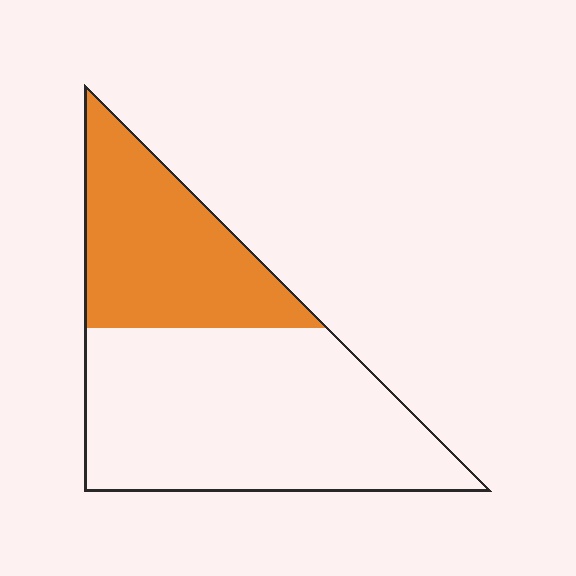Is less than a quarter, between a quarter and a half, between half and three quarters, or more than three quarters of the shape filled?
Between a quarter and a half.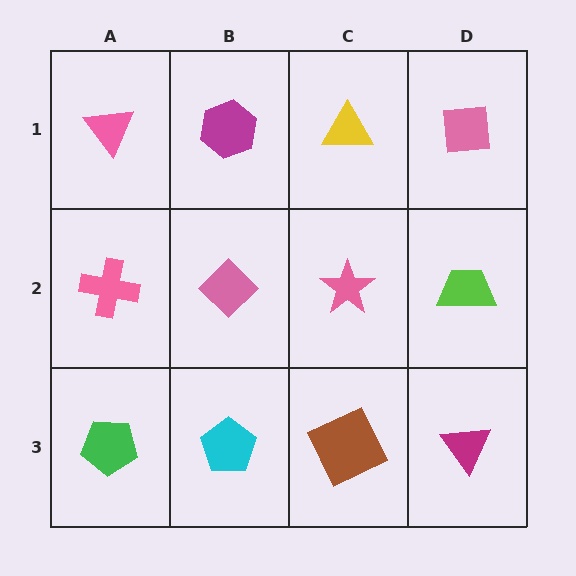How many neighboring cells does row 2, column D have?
3.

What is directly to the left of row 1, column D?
A yellow triangle.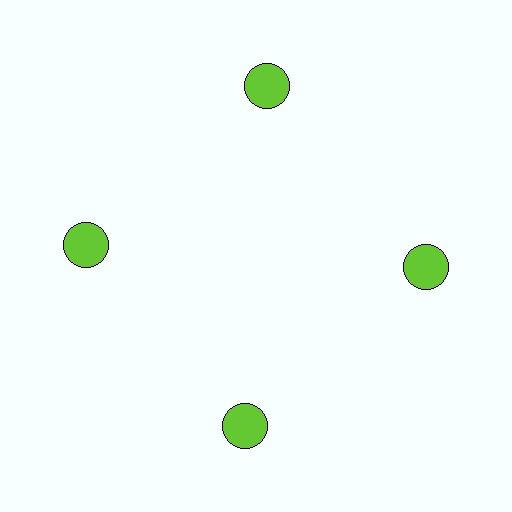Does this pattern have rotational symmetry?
Yes, this pattern has 4-fold rotational symmetry. It looks the same after rotating 90 degrees around the center.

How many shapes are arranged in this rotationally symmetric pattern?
There are 4 shapes, arranged in 4 groups of 1.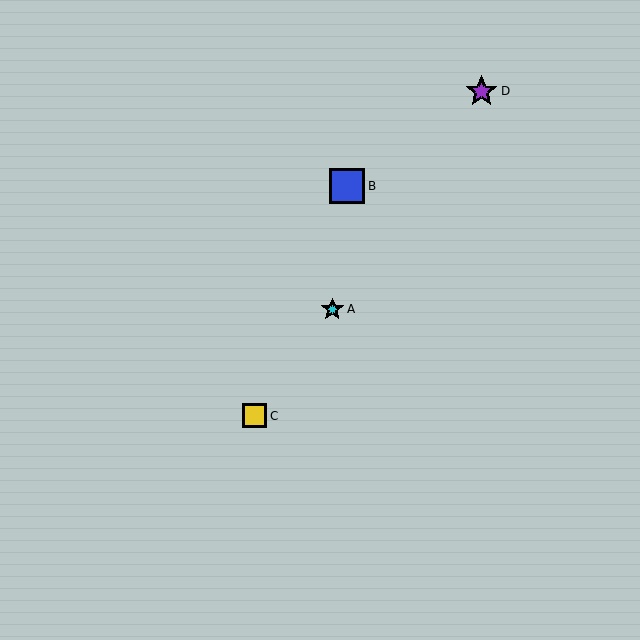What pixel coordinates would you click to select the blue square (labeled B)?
Click at (347, 186) to select the blue square B.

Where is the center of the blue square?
The center of the blue square is at (347, 186).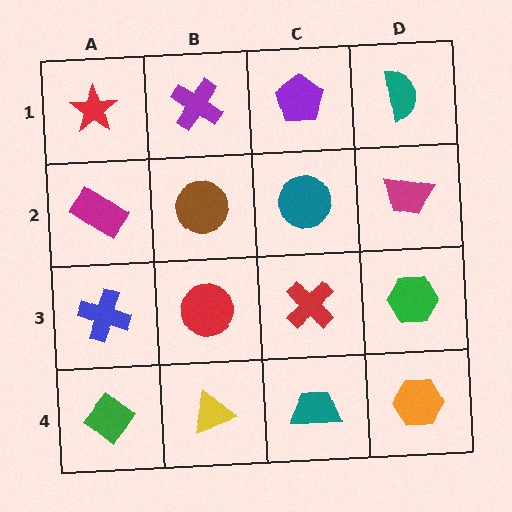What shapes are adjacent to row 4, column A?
A blue cross (row 3, column A), a yellow triangle (row 4, column B).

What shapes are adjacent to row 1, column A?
A magenta rectangle (row 2, column A), a purple cross (row 1, column B).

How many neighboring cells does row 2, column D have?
3.